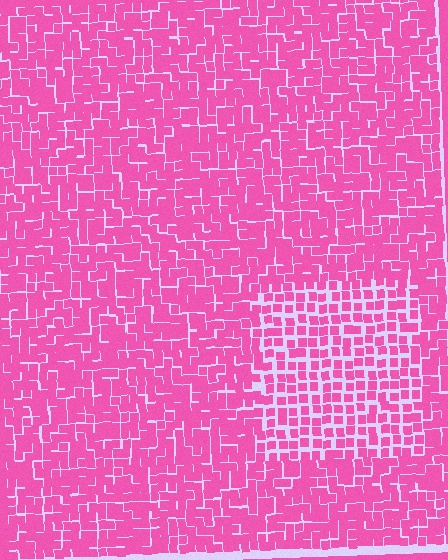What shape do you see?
I see a rectangle.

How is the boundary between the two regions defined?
The boundary is defined by a change in element density (approximately 1.6x ratio). All elements are the same color, size, and shape.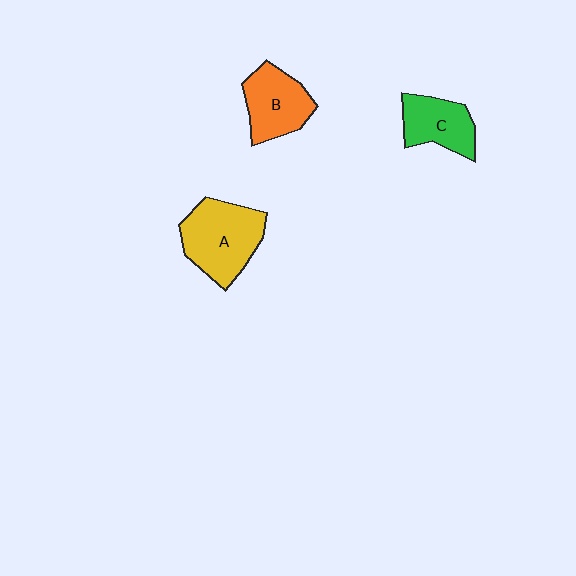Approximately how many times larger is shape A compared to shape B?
Approximately 1.3 times.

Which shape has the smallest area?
Shape C (green).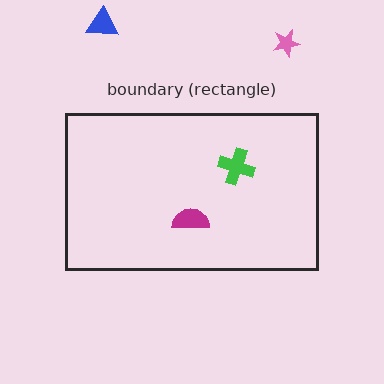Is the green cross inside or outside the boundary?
Inside.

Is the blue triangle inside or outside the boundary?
Outside.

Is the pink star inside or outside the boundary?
Outside.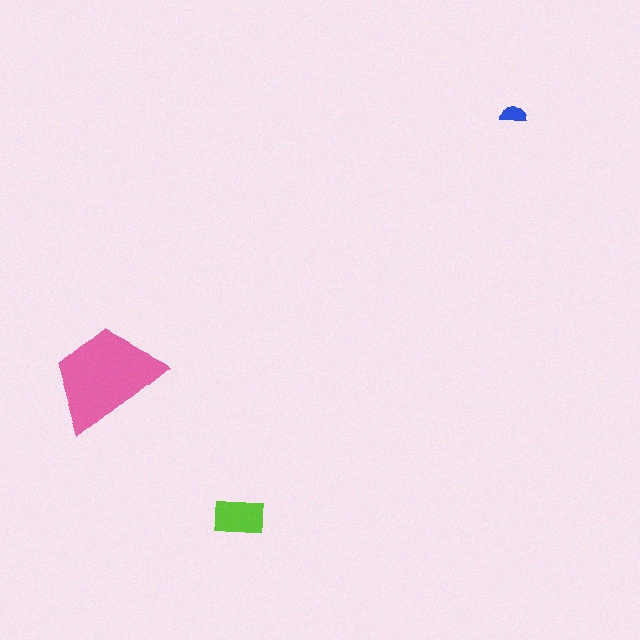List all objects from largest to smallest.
The pink trapezoid, the lime rectangle, the blue semicircle.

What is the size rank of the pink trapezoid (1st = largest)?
1st.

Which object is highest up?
The blue semicircle is topmost.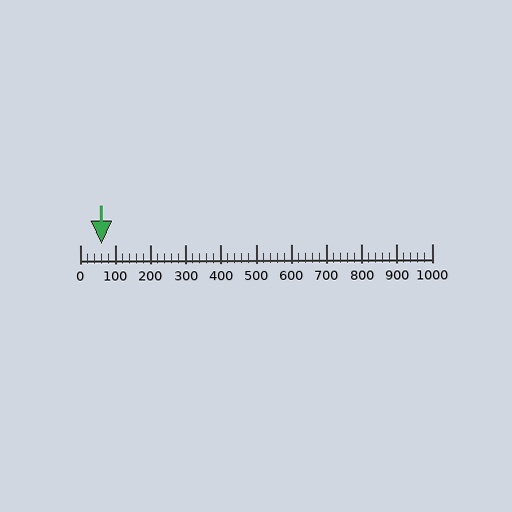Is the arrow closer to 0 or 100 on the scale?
The arrow is closer to 100.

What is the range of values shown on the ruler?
The ruler shows values from 0 to 1000.